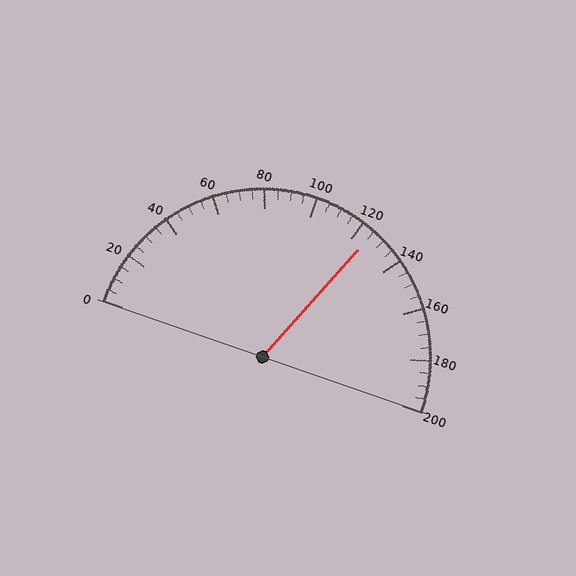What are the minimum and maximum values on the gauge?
The gauge ranges from 0 to 200.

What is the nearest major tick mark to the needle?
The nearest major tick mark is 120.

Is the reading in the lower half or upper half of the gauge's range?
The reading is in the upper half of the range (0 to 200).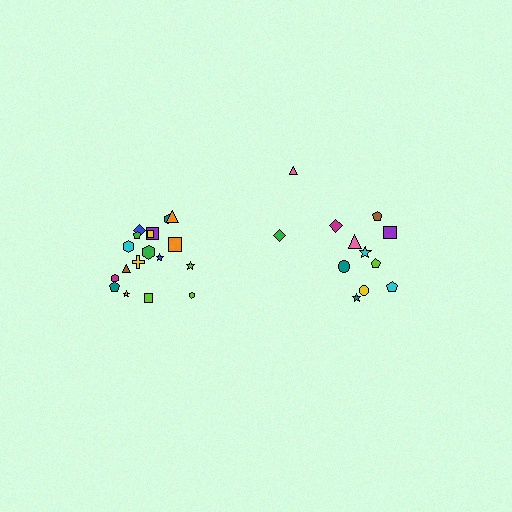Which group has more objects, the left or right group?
The left group.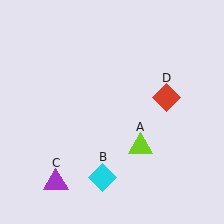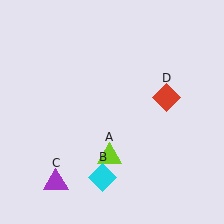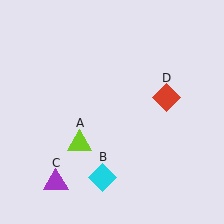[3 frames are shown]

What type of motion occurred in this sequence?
The lime triangle (object A) rotated clockwise around the center of the scene.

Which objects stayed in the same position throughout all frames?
Cyan diamond (object B) and purple triangle (object C) and red diamond (object D) remained stationary.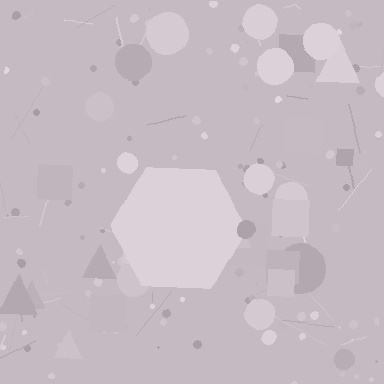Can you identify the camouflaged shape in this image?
The camouflaged shape is a hexagon.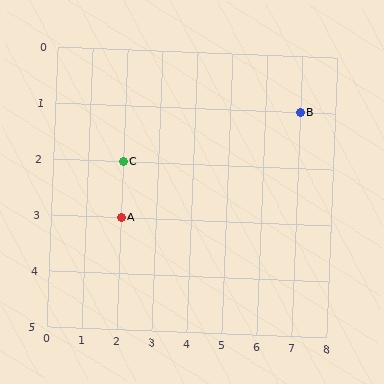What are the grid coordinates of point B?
Point B is at grid coordinates (7, 1).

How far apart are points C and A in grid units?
Points C and A are 1 row apart.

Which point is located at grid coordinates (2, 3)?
Point A is at (2, 3).